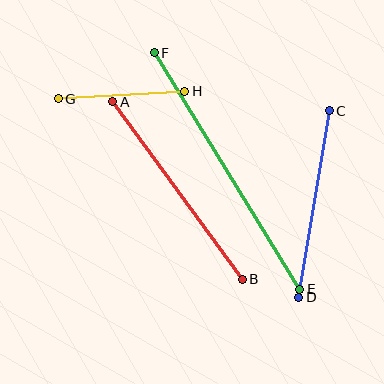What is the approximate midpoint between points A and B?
The midpoint is at approximately (177, 191) pixels.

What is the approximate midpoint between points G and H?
The midpoint is at approximately (121, 95) pixels.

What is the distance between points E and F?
The distance is approximately 278 pixels.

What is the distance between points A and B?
The distance is approximately 220 pixels.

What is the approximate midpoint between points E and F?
The midpoint is at approximately (227, 171) pixels.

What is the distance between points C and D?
The distance is approximately 189 pixels.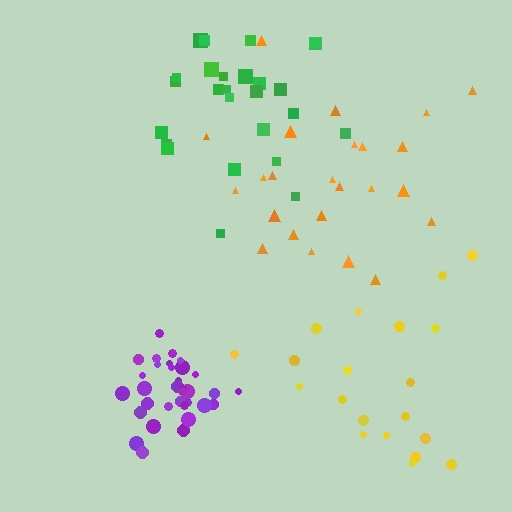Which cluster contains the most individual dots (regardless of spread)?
Purple (34).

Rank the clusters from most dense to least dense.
purple, green, orange, yellow.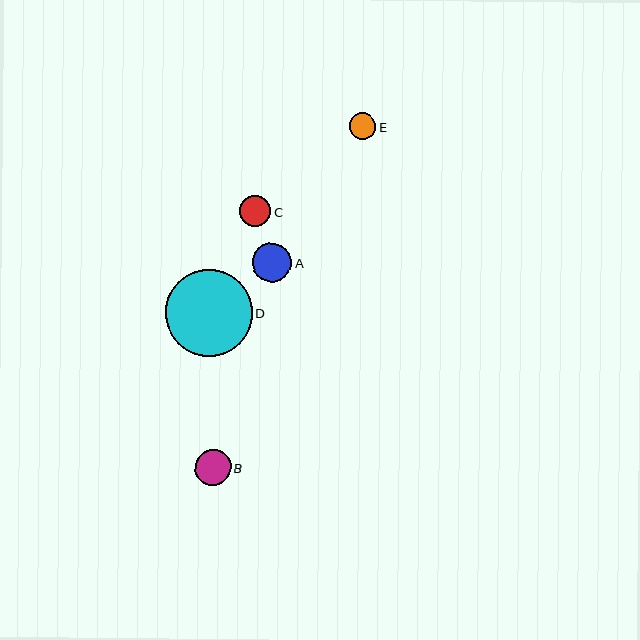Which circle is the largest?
Circle D is the largest with a size of approximately 87 pixels.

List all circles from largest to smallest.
From largest to smallest: D, A, B, C, E.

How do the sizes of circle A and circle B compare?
Circle A and circle B are approximately the same size.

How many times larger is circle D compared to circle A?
Circle D is approximately 2.3 times the size of circle A.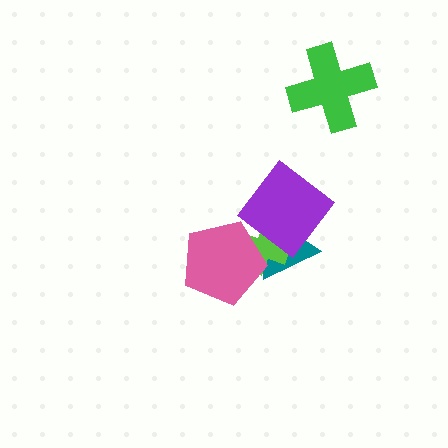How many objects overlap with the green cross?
0 objects overlap with the green cross.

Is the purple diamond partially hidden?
No, no other shape covers it.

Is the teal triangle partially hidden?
Yes, it is partially covered by another shape.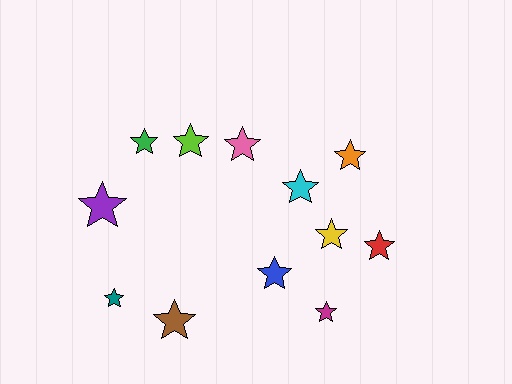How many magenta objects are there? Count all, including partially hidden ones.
There is 1 magenta object.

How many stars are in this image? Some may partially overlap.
There are 12 stars.